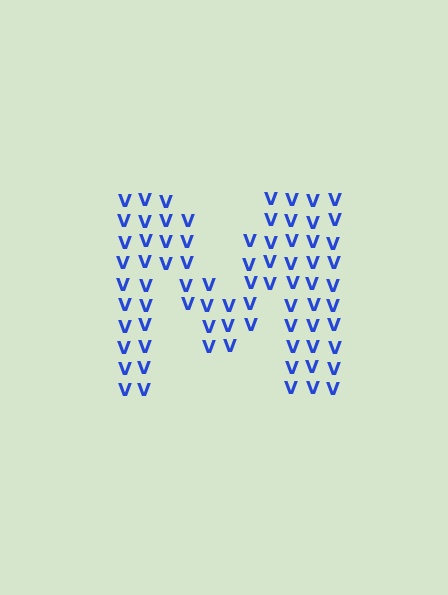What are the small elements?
The small elements are letter V's.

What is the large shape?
The large shape is the letter M.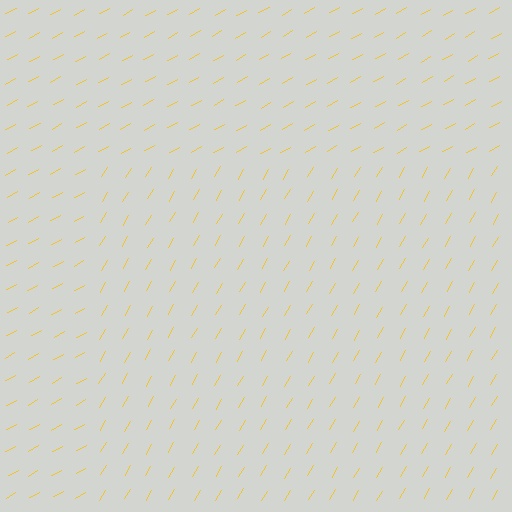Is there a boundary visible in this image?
Yes, there is a texture boundary formed by a change in line orientation.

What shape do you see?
I see a rectangle.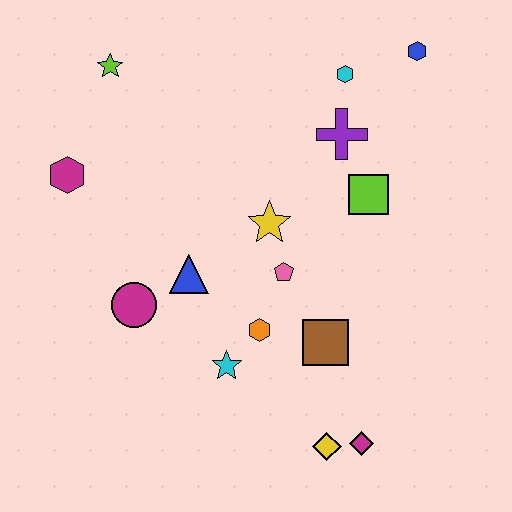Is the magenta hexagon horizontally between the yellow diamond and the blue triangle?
No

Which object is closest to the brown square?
The orange hexagon is closest to the brown square.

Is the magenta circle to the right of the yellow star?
No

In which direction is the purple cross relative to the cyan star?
The purple cross is above the cyan star.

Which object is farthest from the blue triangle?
The blue hexagon is farthest from the blue triangle.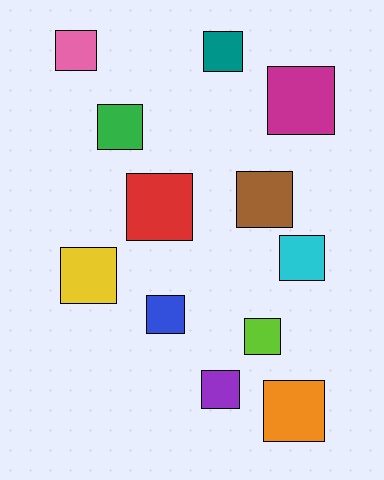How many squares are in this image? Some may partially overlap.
There are 12 squares.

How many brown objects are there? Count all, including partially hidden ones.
There is 1 brown object.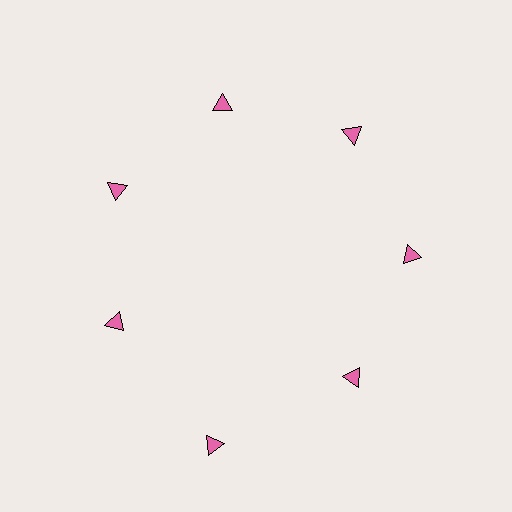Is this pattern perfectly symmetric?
No. The 7 pink triangles are arranged in a ring, but one element near the 6 o'clock position is pushed outward from the center, breaking the 7-fold rotational symmetry.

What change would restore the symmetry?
The symmetry would be restored by moving it inward, back onto the ring so that all 7 triangles sit at equal angles and equal distance from the center.